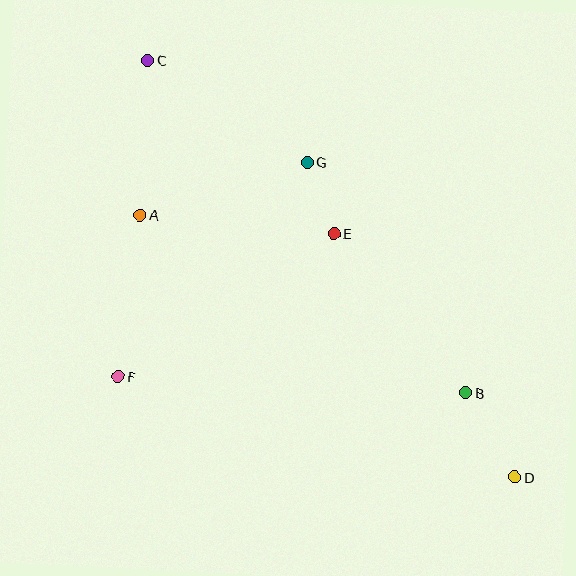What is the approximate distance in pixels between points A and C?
The distance between A and C is approximately 155 pixels.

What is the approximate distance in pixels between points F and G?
The distance between F and G is approximately 286 pixels.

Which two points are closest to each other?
Points E and G are closest to each other.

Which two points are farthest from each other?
Points C and D are farthest from each other.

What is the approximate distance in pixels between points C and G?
The distance between C and G is approximately 190 pixels.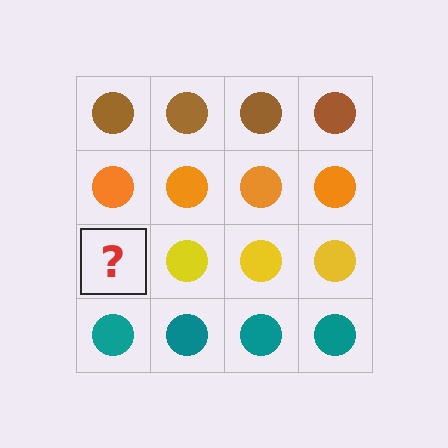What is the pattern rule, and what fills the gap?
The rule is that each row has a consistent color. The gap should be filled with a yellow circle.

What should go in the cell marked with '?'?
The missing cell should contain a yellow circle.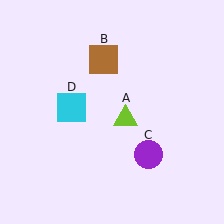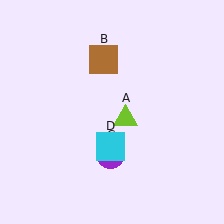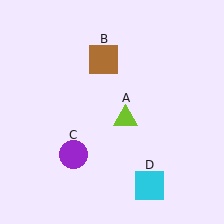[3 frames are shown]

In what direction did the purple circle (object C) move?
The purple circle (object C) moved left.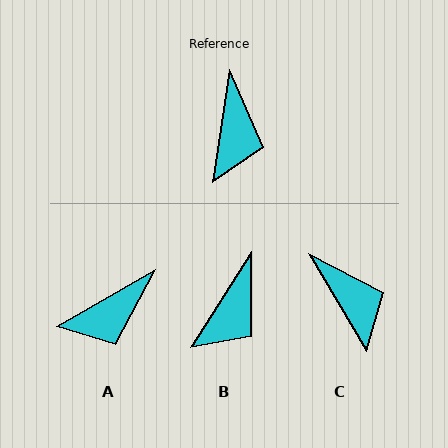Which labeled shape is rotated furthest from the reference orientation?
A, about 52 degrees away.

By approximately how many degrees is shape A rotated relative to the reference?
Approximately 52 degrees clockwise.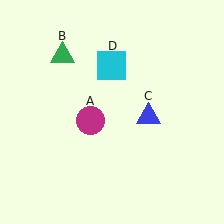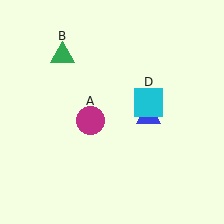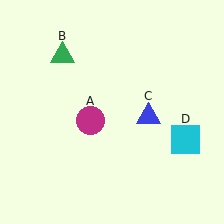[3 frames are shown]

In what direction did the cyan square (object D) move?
The cyan square (object D) moved down and to the right.